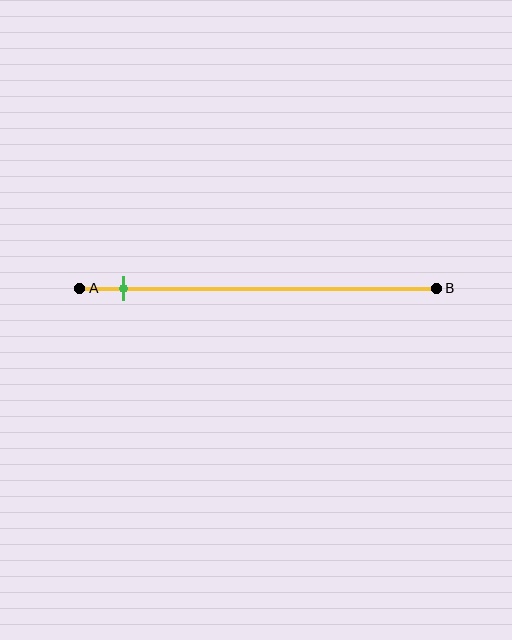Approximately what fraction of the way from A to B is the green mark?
The green mark is approximately 10% of the way from A to B.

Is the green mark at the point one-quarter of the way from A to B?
No, the mark is at about 10% from A, not at the 25% one-quarter point.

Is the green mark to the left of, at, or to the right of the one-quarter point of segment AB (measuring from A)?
The green mark is to the left of the one-quarter point of segment AB.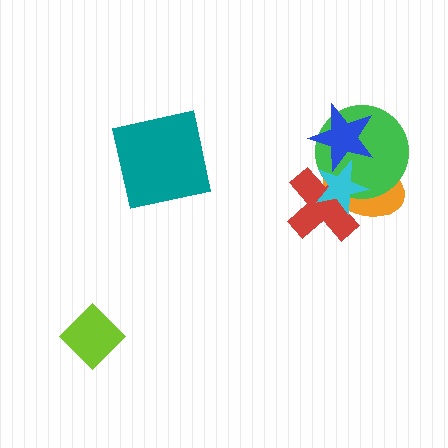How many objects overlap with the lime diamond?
0 objects overlap with the lime diamond.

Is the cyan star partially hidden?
Yes, it is partially covered by another shape.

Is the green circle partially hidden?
Yes, it is partially covered by another shape.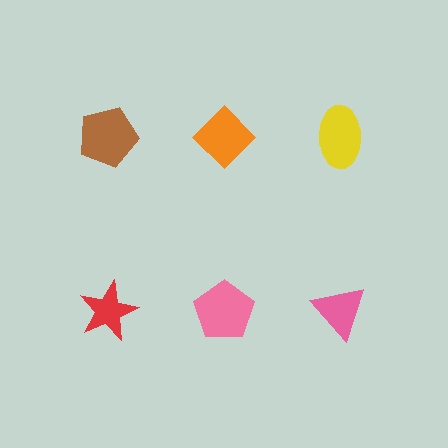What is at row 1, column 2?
An orange diamond.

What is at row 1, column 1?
A brown pentagon.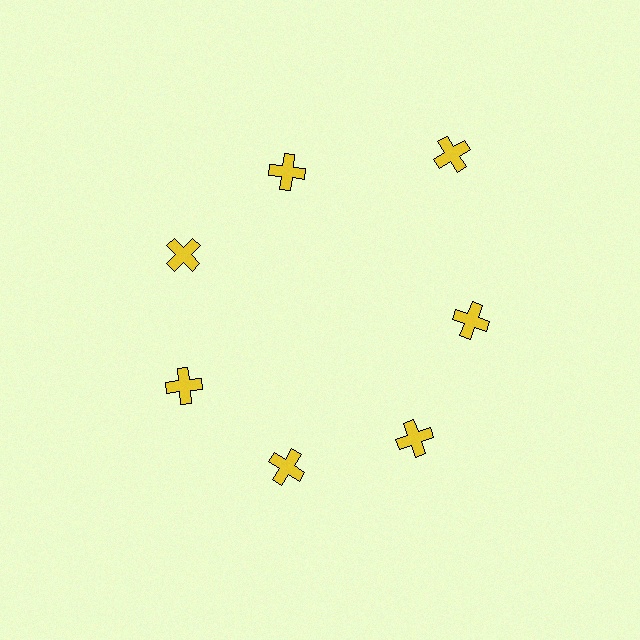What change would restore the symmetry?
The symmetry would be restored by moving it inward, back onto the ring so that all 7 crosses sit at equal angles and equal distance from the center.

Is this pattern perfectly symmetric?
No. The 7 yellow crosses are arranged in a ring, but one element near the 1 o'clock position is pushed outward from the center, breaking the 7-fold rotational symmetry.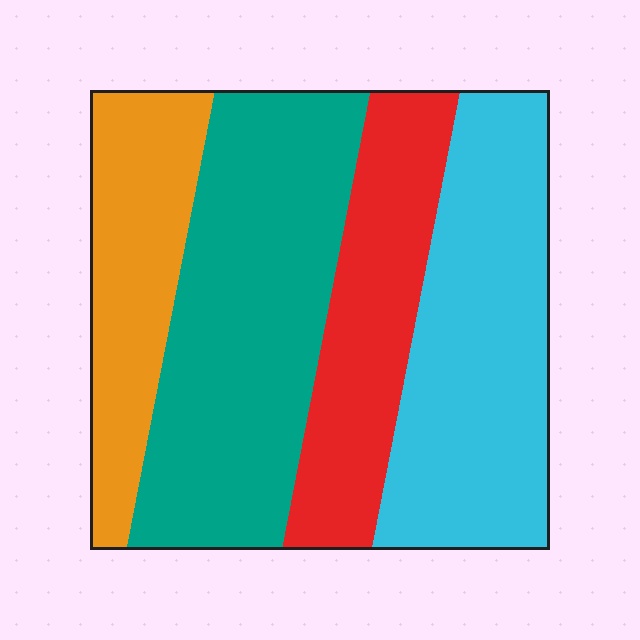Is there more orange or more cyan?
Cyan.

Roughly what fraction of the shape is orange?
Orange covers about 20% of the shape.